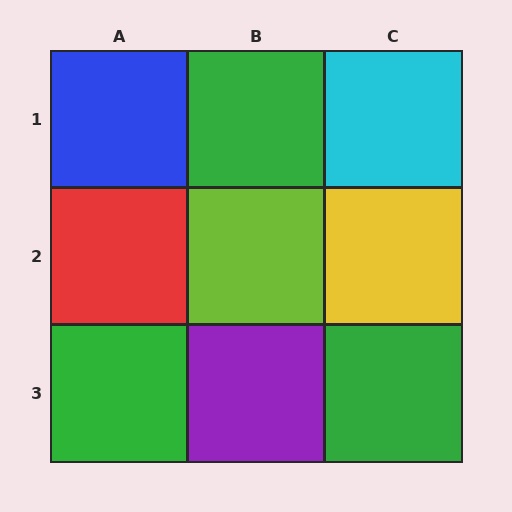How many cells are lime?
1 cell is lime.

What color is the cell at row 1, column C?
Cyan.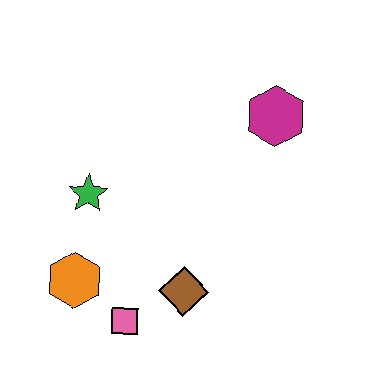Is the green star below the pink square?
No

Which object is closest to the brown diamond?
The pink square is closest to the brown diamond.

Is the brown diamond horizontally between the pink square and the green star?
No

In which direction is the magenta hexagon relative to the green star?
The magenta hexagon is to the right of the green star.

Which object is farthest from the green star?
The magenta hexagon is farthest from the green star.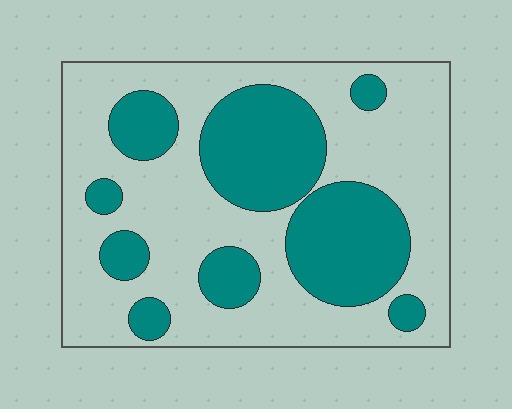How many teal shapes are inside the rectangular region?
9.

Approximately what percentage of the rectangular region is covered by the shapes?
Approximately 35%.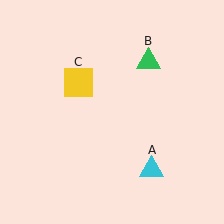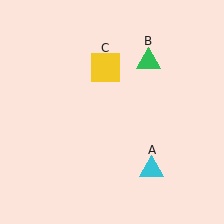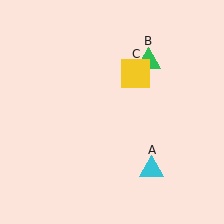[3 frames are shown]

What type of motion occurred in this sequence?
The yellow square (object C) rotated clockwise around the center of the scene.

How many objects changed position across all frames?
1 object changed position: yellow square (object C).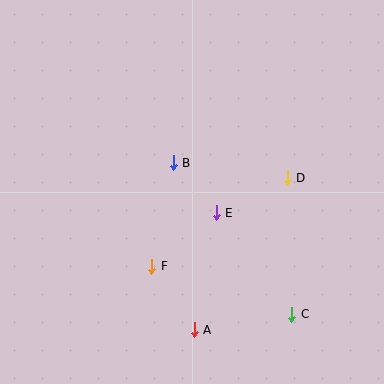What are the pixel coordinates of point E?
Point E is at (216, 213).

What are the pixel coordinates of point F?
Point F is at (152, 266).